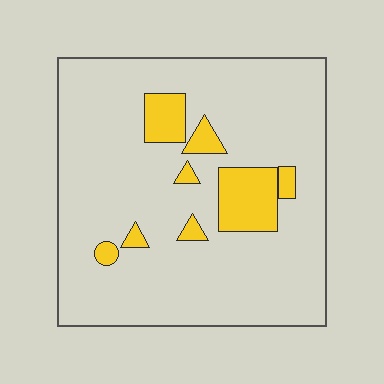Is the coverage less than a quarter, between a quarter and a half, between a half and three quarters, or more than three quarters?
Less than a quarter.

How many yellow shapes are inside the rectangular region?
8.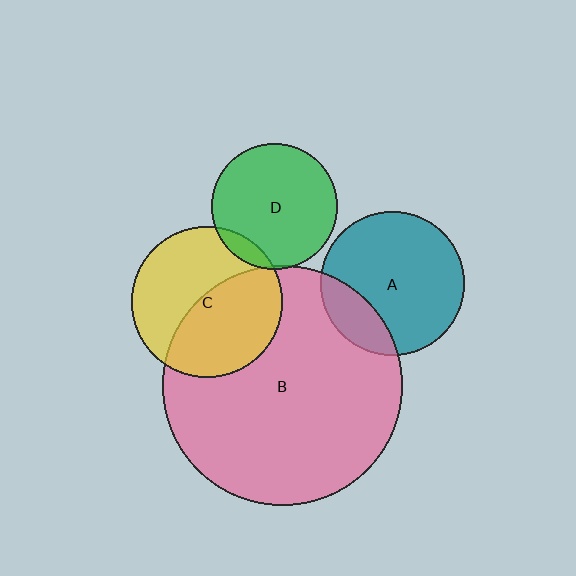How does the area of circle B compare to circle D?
Approximately 3.6 times.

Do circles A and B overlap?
Yes.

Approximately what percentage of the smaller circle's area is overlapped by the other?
Approximately 20%.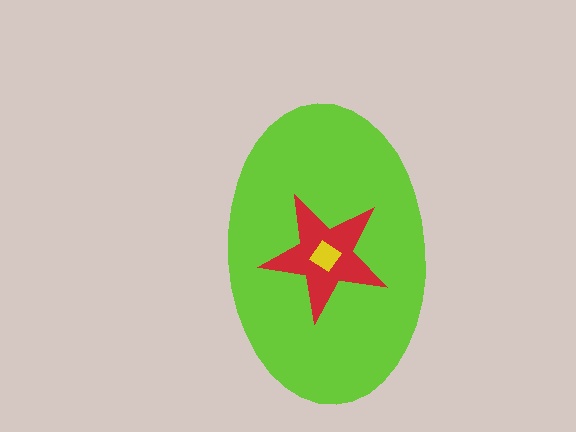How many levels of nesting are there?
3.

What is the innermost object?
The yellow diamond.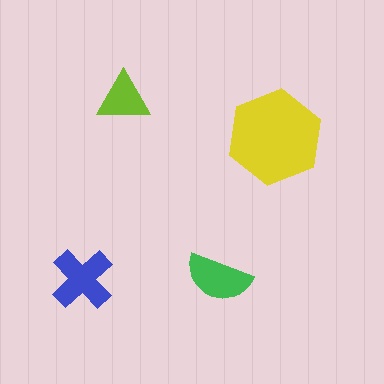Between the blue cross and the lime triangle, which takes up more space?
The blue cross.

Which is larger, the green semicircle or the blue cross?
The blue cross.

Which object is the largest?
The yellow hexagon.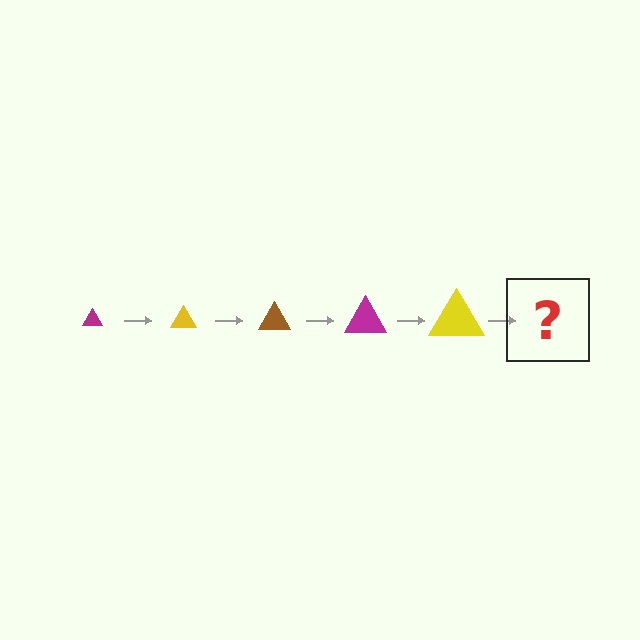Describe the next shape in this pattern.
It should be a brown triangle, larger than the previous one.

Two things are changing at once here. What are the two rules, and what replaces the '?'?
The two rules are that the triangle grows larger each step and the color cycles through magenta, yellow, and brown. The '?' should be a brown triangle, larger than the previous one.